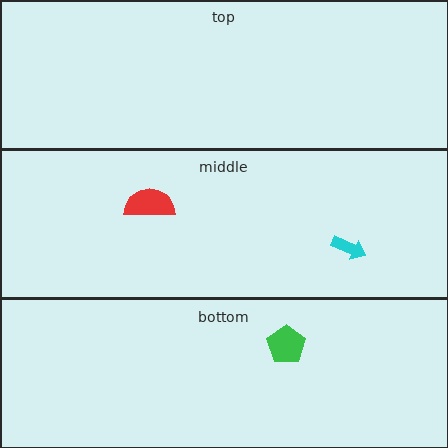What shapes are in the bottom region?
The green pentagon.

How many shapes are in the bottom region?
1.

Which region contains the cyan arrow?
The middle region.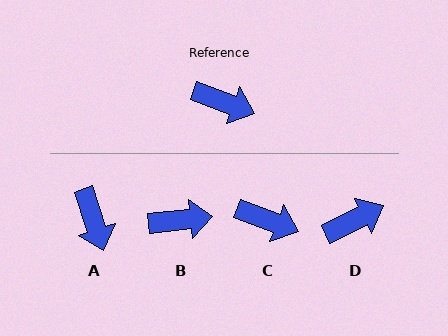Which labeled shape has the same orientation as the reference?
C.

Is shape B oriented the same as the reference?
No, it is off by about 26 degrees.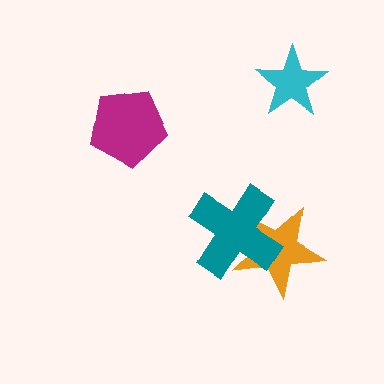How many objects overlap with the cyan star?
0 objects overlap with the cyan star.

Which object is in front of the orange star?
The teal cross is in front of the orange star.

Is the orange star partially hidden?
Yes, it is partially covered by another shape.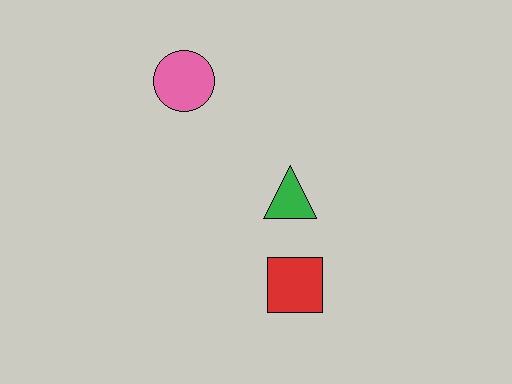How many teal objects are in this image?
There are no teal objects.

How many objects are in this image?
There are 3 objects.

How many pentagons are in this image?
There are no pentagons.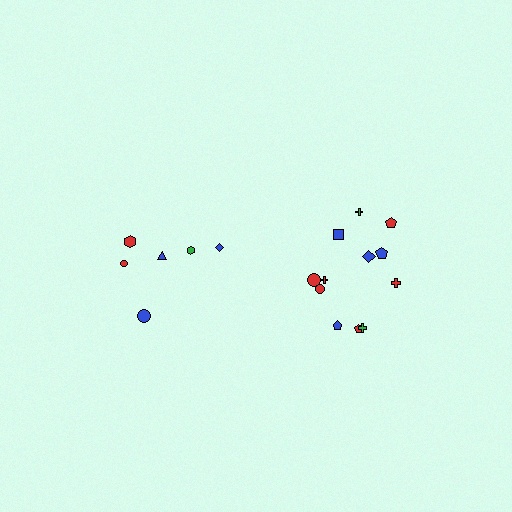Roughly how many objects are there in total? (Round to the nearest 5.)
Roughly 20 objects in total.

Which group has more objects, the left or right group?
The right group.